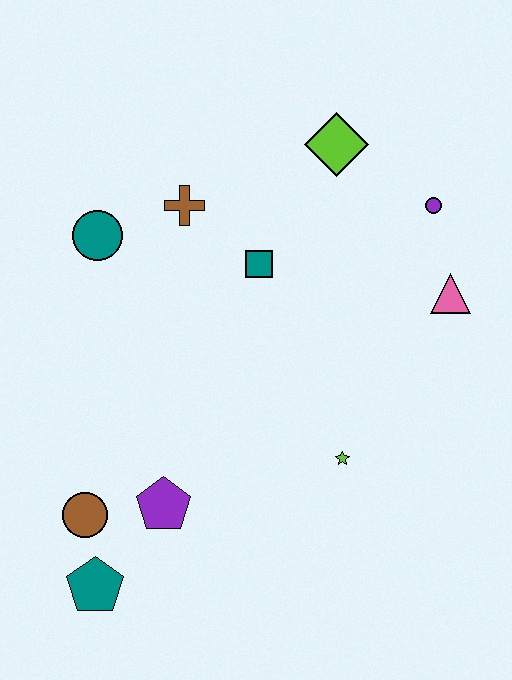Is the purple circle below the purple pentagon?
No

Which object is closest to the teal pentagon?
The brown circle is closest to the teal pentagon.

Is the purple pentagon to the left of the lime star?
Yes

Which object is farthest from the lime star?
The teal circle is farthest from the lime star.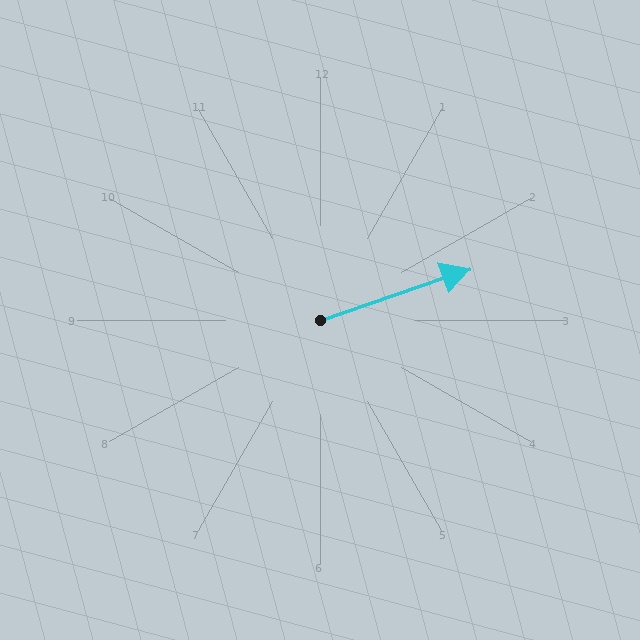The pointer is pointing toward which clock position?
Roughly 2 o'clock.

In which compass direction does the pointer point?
East.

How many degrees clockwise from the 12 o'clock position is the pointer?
Approximately 71 degrees.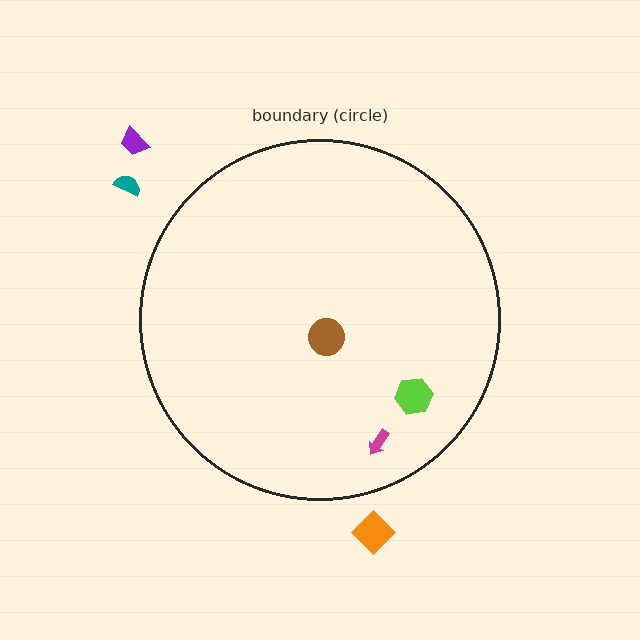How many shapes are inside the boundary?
3 inside, 3 outside.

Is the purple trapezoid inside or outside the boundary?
Outside.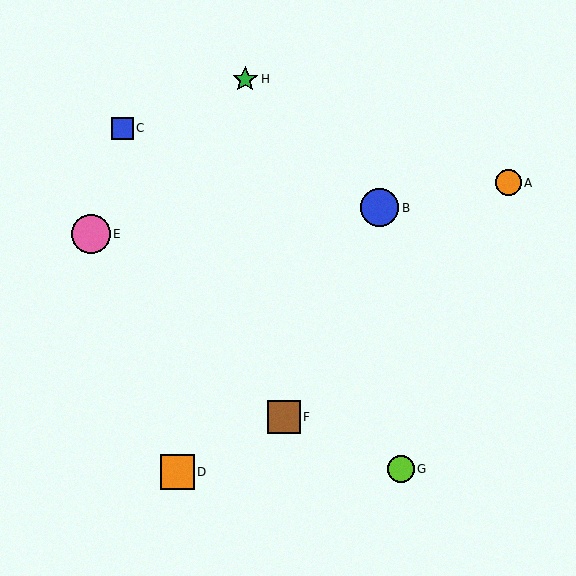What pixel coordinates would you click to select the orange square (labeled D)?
Click at (177, 472) to select the orange square D.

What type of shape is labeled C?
Shape C is a blue square.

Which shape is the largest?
The pink circle (labeled E) is the largest.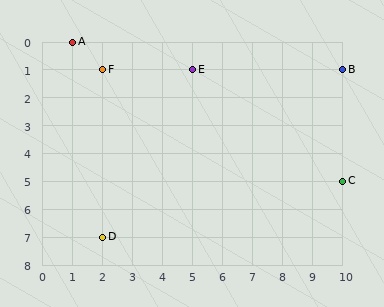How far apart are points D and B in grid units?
Points D and B are 8 columns and 6 rows apart (about 10.0 grid units diagonally).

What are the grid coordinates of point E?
Point E is at grid coordinates (5, 1).